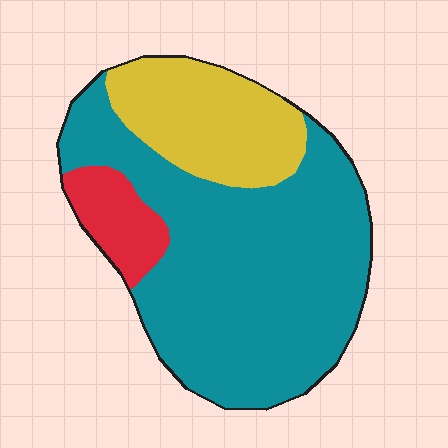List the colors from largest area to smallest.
From largest to smallest: teal, yellow, red.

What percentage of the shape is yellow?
Yellow covers roughly 25% of the shape.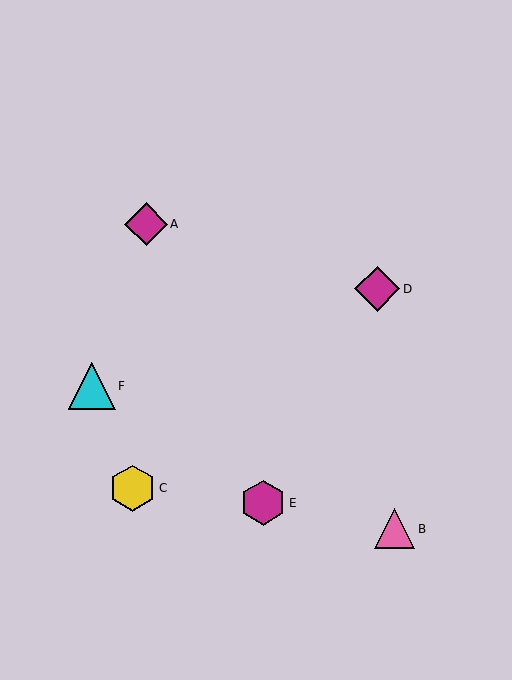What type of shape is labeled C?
Shape C is a yellow hexagon.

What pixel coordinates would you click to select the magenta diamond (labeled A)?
Click at (146, 224) to select the magenta diamond A.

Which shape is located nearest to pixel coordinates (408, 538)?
The pink triangle (labeled B) at (395, 529) is nearest to that location.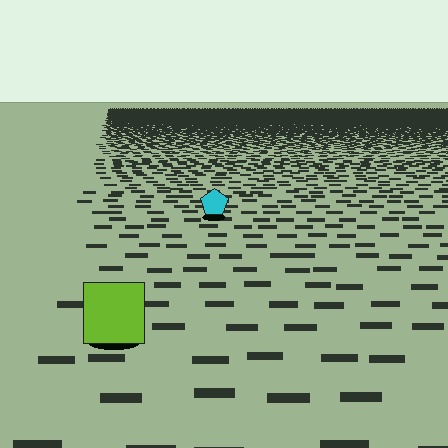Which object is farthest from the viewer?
The cyan pentagon is farthest from the viewer. It appears smaller and the ground texture around it is denser.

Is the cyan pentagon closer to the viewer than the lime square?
No. The lime square is closer — you can tell from the texture gradient: the ground texture is coarser near it.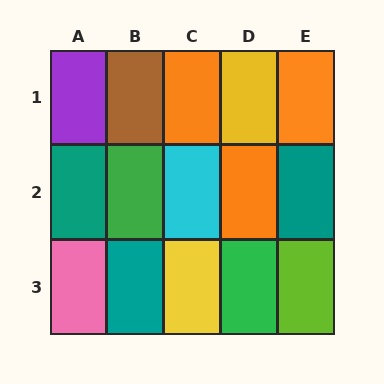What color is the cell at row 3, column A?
Pink.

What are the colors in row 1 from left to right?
Purple, brown, orange, yellow, orange.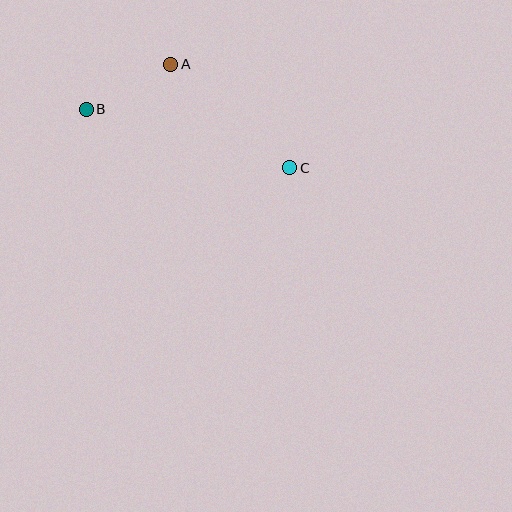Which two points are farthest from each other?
Points B and C are farthest from each other.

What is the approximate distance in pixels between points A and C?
The distance between A and C is approximately 158 pixels.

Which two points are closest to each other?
Points A and B are closest to each other.